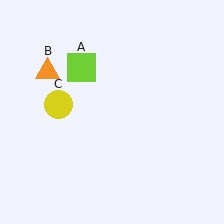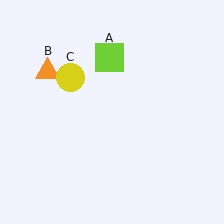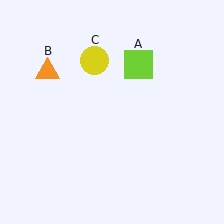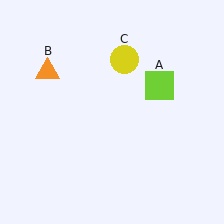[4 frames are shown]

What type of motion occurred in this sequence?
The lime square (object A), yellow circle (object C) rotated clockwise around the center of the scene.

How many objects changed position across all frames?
2 objects changed position: lime square (object A), yellow circle (object C).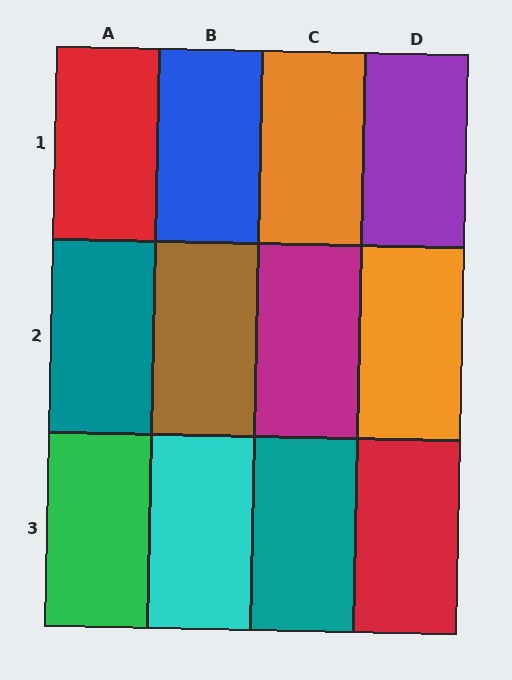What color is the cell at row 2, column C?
Magenta.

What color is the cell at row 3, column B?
Cyan.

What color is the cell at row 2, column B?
Brown.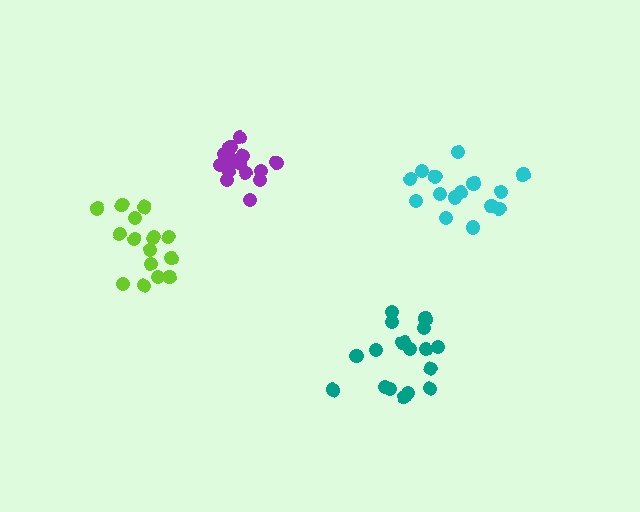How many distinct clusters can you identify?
There are 4 distinct clusters.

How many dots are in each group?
Group 1: 15 dots, Group 2: 18 dots, Group 3: 15 dots, Group 4: 15 dots (63 total).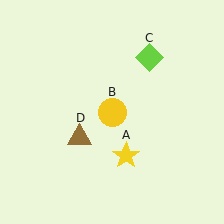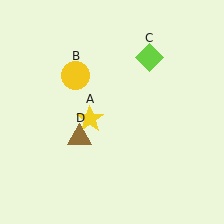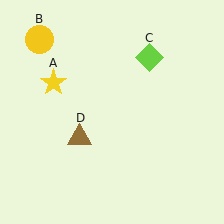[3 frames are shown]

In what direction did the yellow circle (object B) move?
The yellow circle (object B) moved up and to the left.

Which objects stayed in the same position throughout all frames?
Lime diamond (object C) and brown triangle (object D) remained stationary.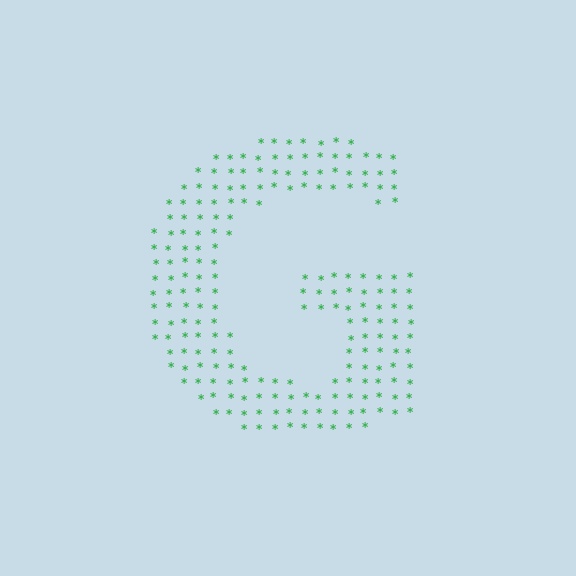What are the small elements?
The small elements are asterisks.